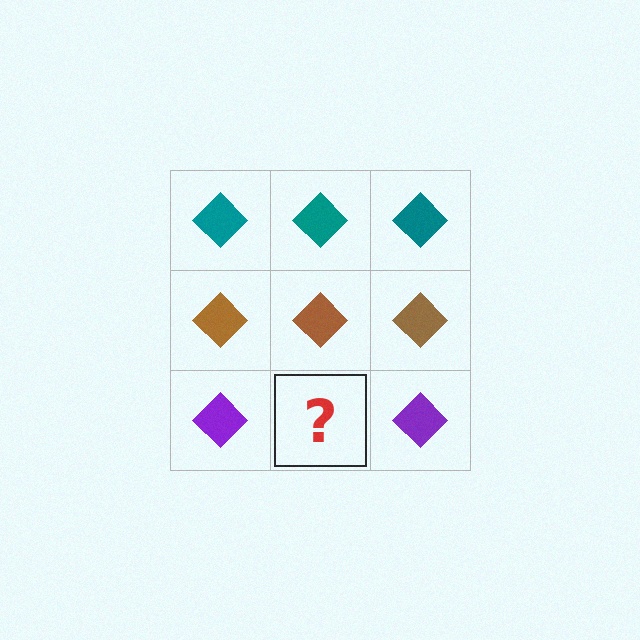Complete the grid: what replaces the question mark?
The question mark should be replaced with a purple diamond.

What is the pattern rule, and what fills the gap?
The rule is that each row has a consistent color. The gap should be filled with a purple diamond.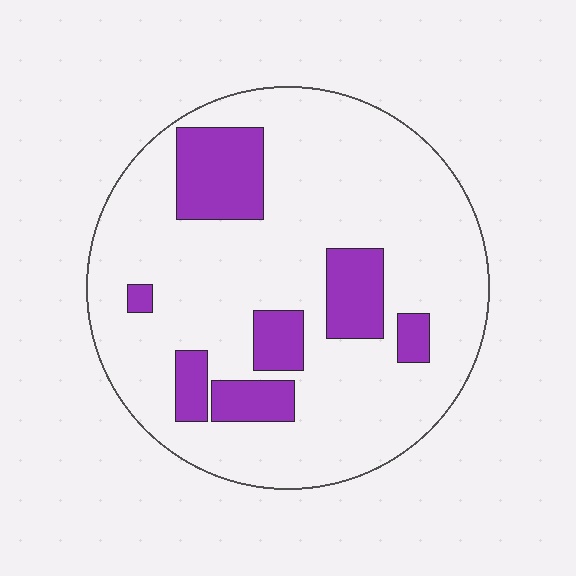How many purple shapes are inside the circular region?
7.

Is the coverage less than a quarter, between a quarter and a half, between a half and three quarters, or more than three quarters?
Less than a quarter.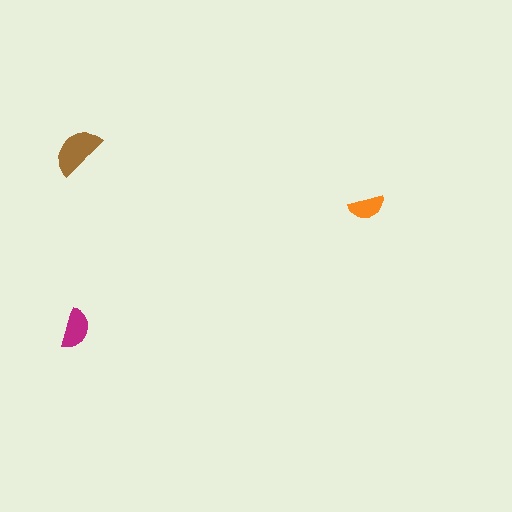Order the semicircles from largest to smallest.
the brown one, the magenta one, the orange one.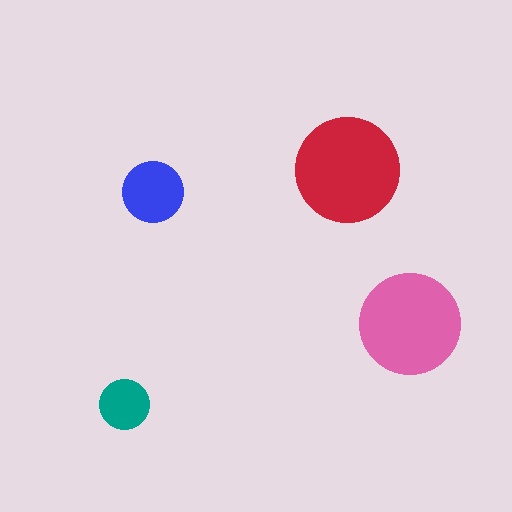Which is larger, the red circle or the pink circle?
The red one.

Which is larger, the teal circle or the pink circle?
The pink one.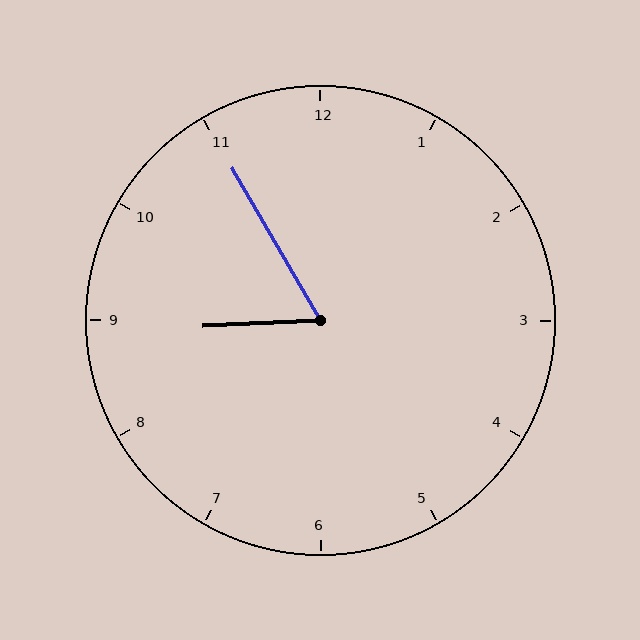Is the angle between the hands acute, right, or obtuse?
It is acute.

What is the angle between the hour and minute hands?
Approximately 62 degrees.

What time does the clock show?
8:55.